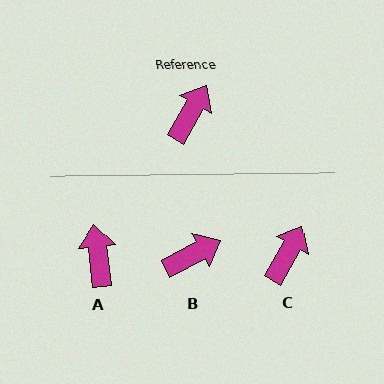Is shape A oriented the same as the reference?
No, it is off by about 36 degrees.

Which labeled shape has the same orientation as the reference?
C.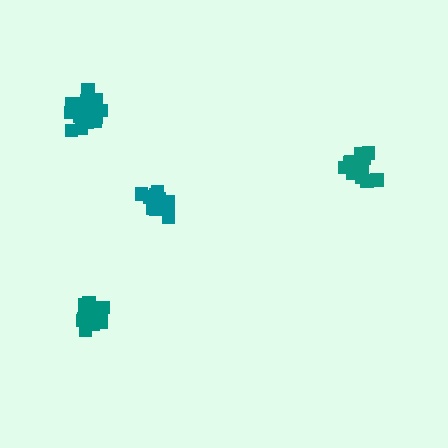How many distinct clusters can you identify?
There are 4 distinct clusters.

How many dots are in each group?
Group 1: 18 dots, Group 2: 13 dots, Group 3: 15 dots, Group 4: 14 dots (60 total).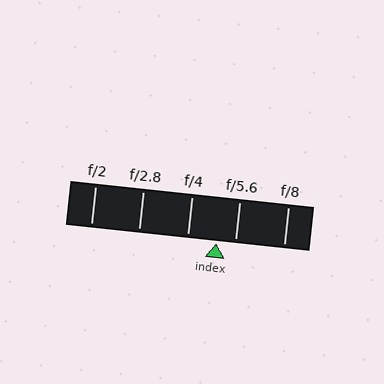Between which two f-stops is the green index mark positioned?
The index mark is between f/4 and f/5.6.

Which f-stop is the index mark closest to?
The index mark is closest to f/5.6.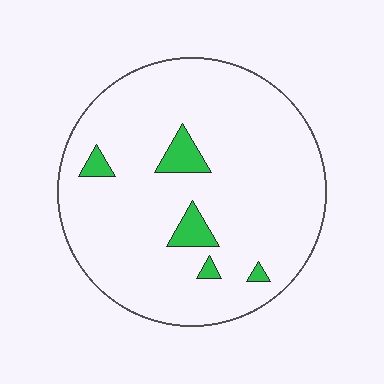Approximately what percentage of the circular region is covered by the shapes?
Approximately 5%.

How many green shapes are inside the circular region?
5.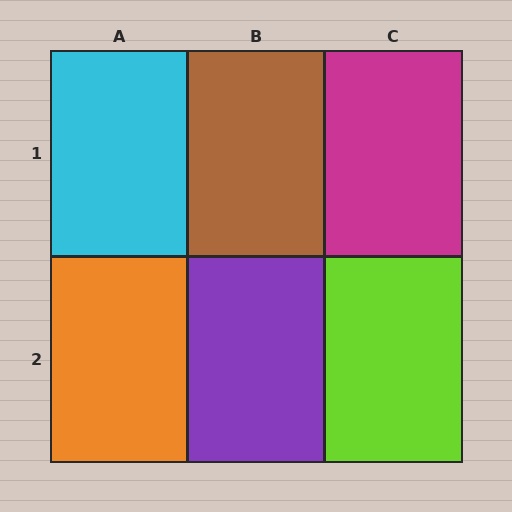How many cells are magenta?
1 cell is magenta.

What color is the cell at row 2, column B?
Purple.